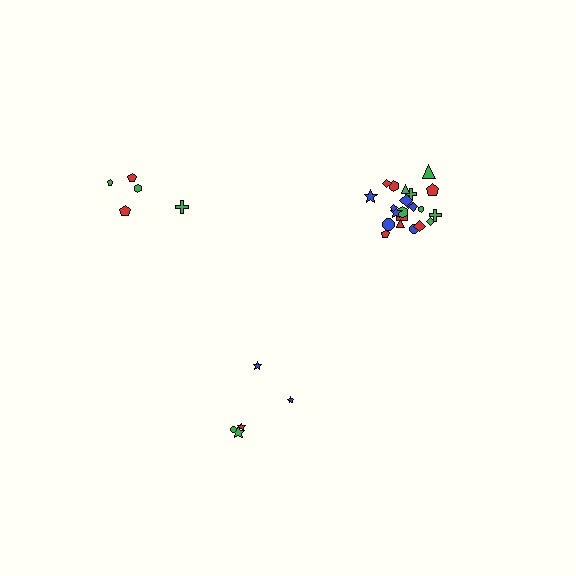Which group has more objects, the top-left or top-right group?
The top-right group.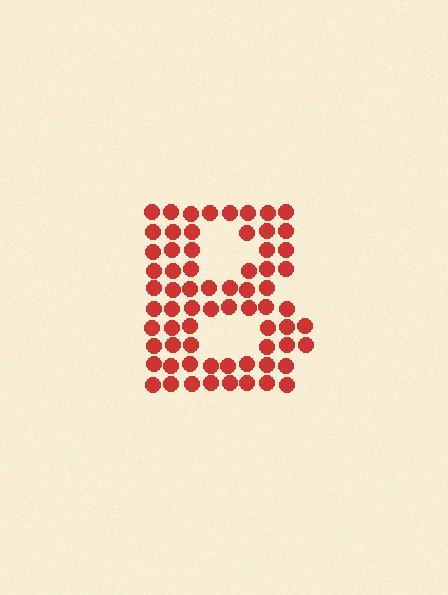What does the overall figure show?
The overall figure shows the letter B.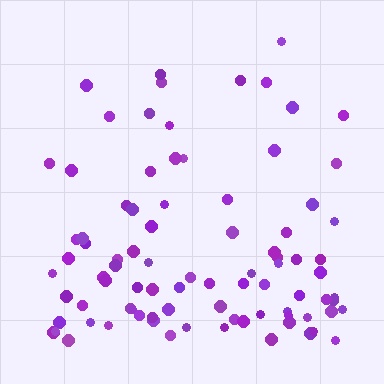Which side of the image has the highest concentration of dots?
The bottom.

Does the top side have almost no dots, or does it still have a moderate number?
Still a moderate number, just noticeably fewer than the bottom.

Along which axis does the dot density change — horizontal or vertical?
Vertical.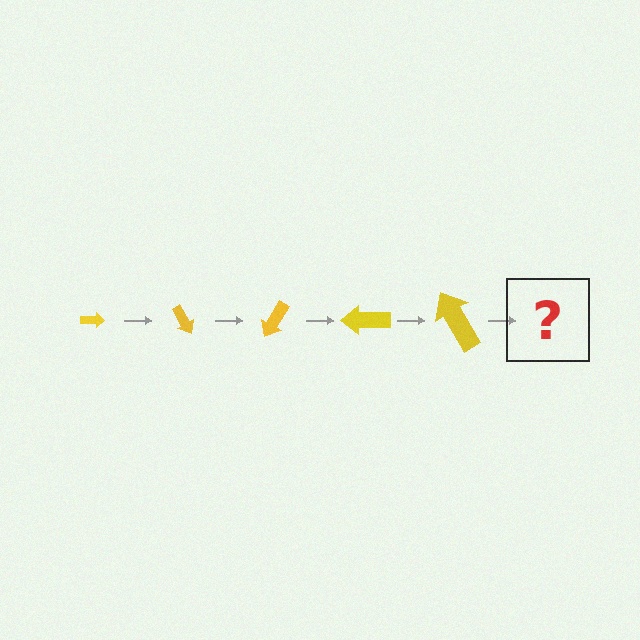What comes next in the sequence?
The next element should be an arrow, larger than the previous one and rotated 300 degrees from the start.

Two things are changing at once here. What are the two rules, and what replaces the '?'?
The two rules are that the arrow grows larger each step and it rotates 60 degrees each step. The '?' should be an arrow, larger than the previous one and rotated 300 degrees from the start.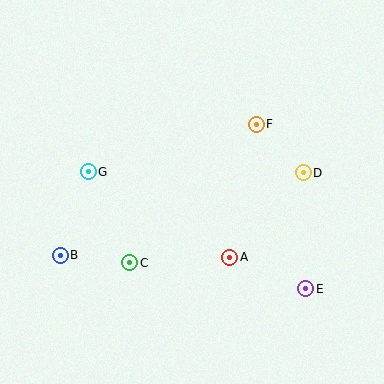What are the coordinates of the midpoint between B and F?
The midpoint between B and F is at (158, 190).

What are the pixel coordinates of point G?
Point G is at (88, 172).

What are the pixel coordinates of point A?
Point A is at (230, 257).